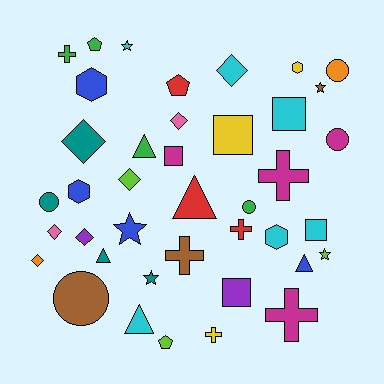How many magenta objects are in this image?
There are 4 magenta objects.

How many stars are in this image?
There are 5 stars.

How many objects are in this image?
There are 40 objects.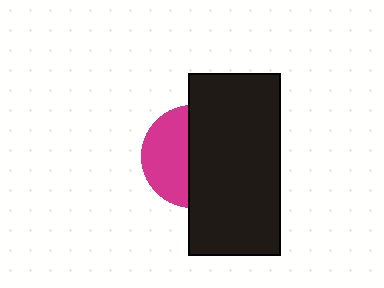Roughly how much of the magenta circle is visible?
A small part of it is visible (roughly 44%).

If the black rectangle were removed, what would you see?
You would see the complete magenta circle.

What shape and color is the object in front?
The object in front is a black rectangle.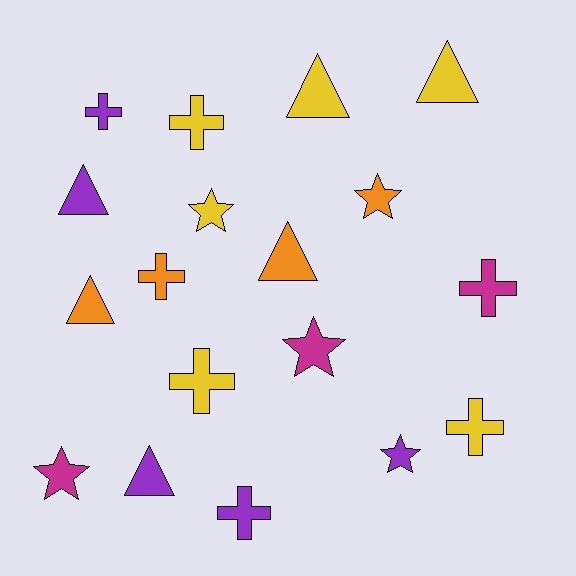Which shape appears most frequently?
Cross, with 7 objects.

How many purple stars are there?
There is 1 purple star.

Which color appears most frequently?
Yellow, with 6 objects.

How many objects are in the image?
There are 18 objects.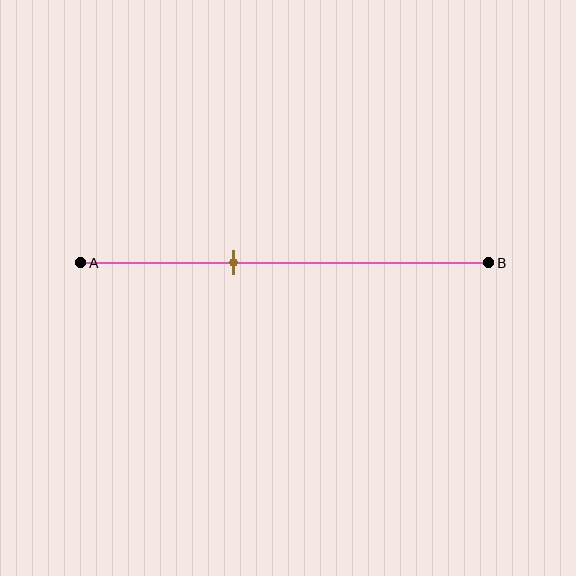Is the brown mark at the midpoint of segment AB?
No, the mark is at about 40% from A, not at the 50% midpoint.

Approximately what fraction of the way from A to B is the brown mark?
The brown mark is approximately 40% of the way from A to B.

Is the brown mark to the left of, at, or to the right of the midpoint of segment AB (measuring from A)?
The brown mark is to the left of the midpoint of segment AB.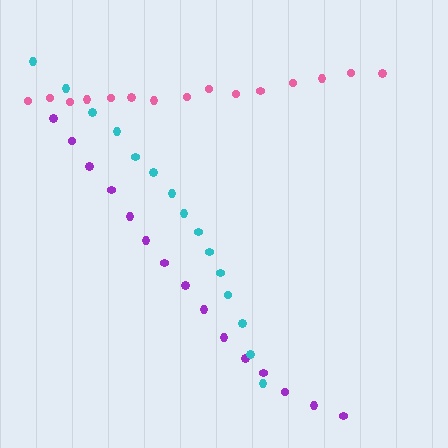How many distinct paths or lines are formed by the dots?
There are 3 distinct paths.